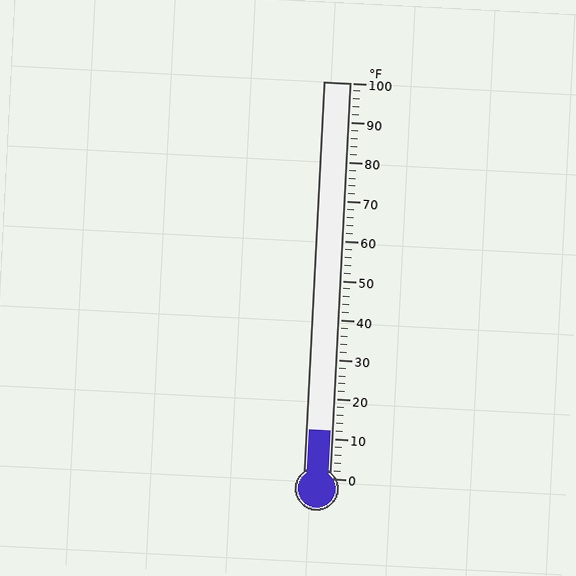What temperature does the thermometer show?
The thermometer shows approximately 12°F.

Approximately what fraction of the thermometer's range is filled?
The thermometer is filled to approximately 10% of its range.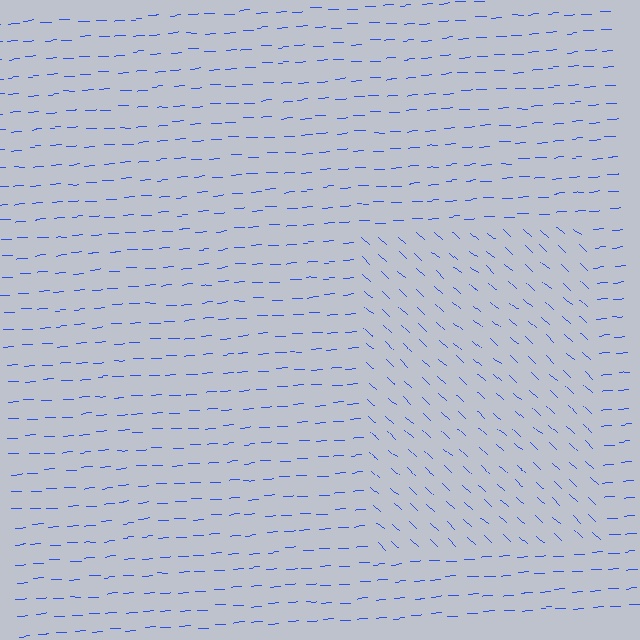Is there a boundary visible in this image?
Yes, there is a texture boundary formed by a change in line orientation.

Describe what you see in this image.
The image is filled with small blue line segments. A rectangle region in the image has lines oriented differently from the surrounding lines, creating a visible texture boundary.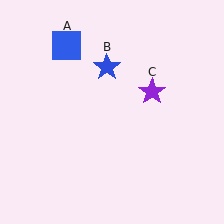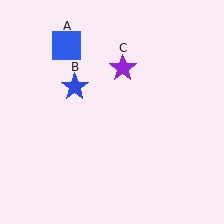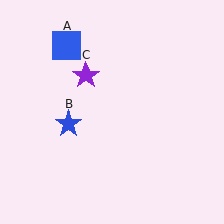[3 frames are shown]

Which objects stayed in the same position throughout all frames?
Blue square (object A) remained stationary.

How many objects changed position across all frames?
2 objects changed position: blue star (object B), purple star (object C).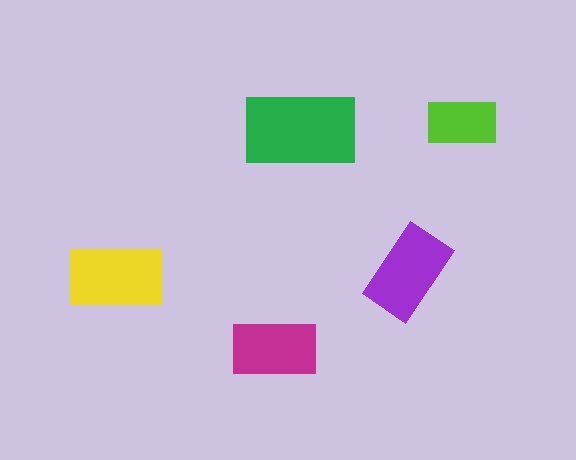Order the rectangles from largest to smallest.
the green one, the yellow one, the purple one, the magenta one, the lime one.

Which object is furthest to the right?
The lime rectangle is rightmost.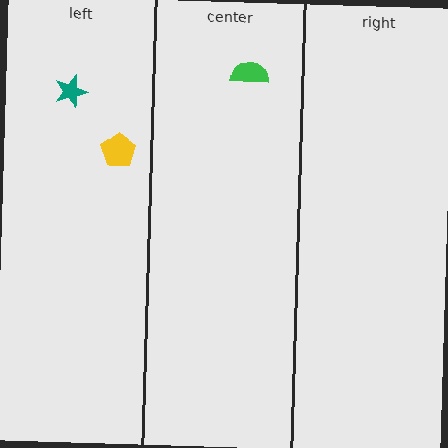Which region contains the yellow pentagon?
The left region.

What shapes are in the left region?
The teal star, the yellow pentagon.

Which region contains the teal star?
The left region.